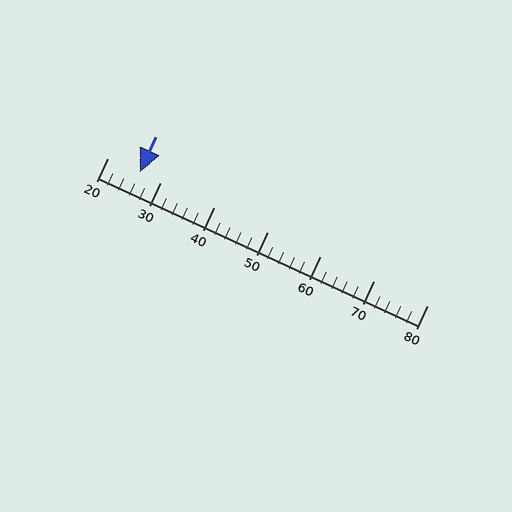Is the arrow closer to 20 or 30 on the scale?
The arrow is closer to 30.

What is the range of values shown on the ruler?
The ruler shows values from 20 to 80.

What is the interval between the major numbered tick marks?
The major tick marks are spaced 10 units apart.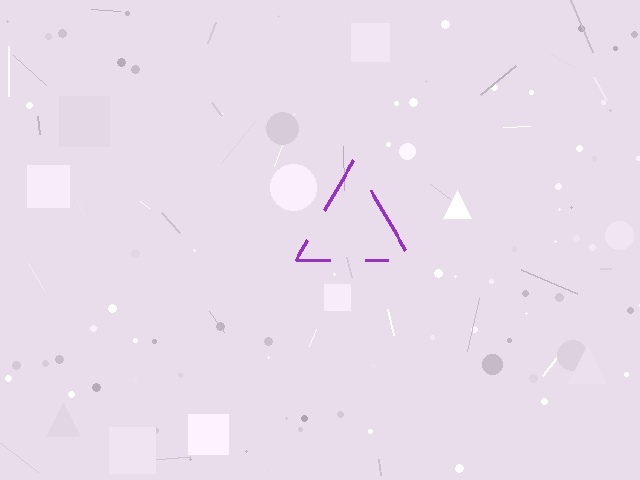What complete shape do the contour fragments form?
The contour fragments form a triangle.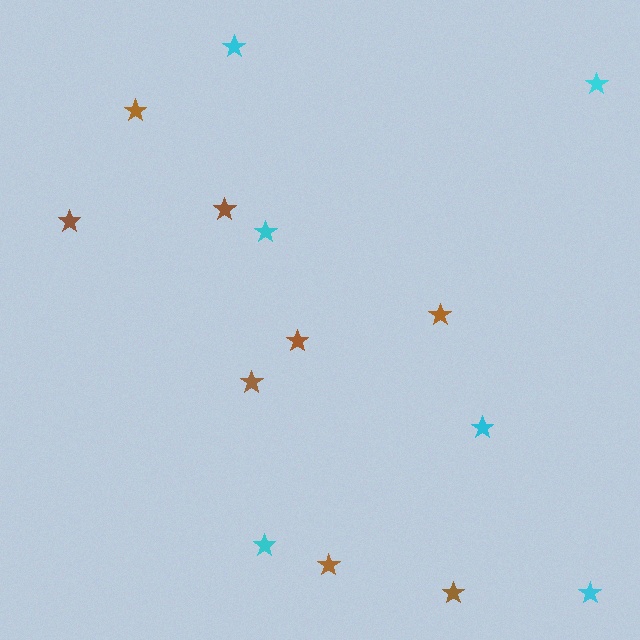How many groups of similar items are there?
There are 2 groups: one group of cyan stars (6) and one group of brown stars (8).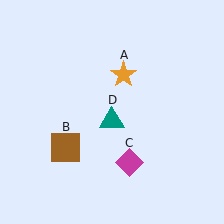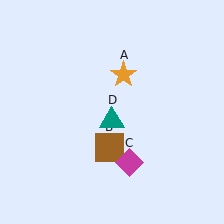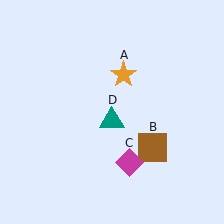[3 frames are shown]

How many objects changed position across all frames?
1 object changed position: brown square (object B).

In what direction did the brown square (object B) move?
The brown square (object B) moved right.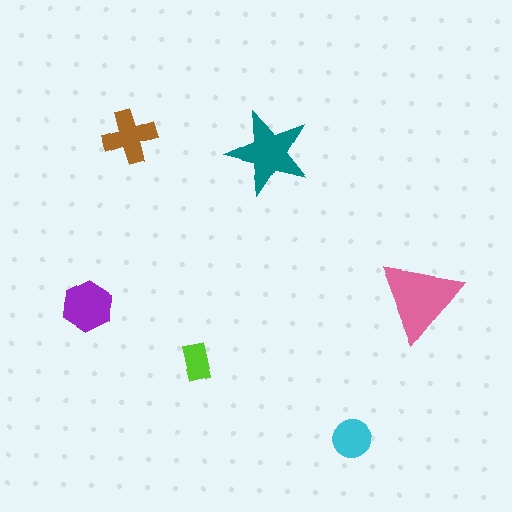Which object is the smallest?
The lime rectangle.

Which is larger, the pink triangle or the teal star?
The pink triangle.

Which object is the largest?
The pink triangle.